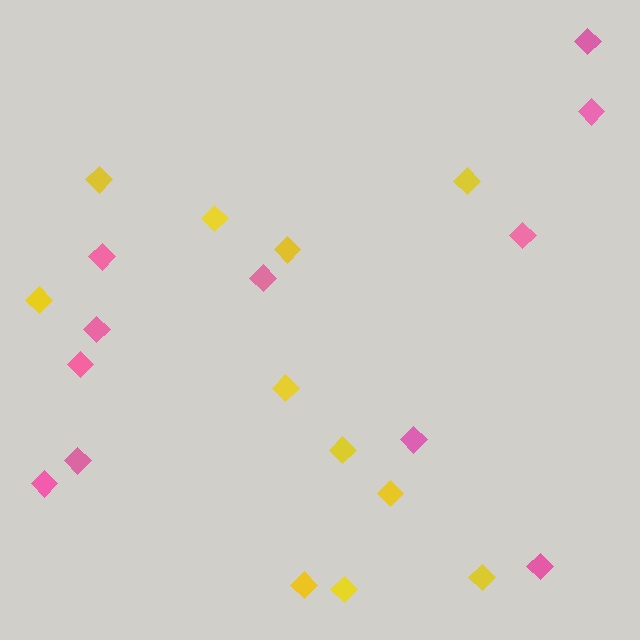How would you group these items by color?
There are 2 groups: one group of pink diamonds (11) and one group of yellow diamonds (11).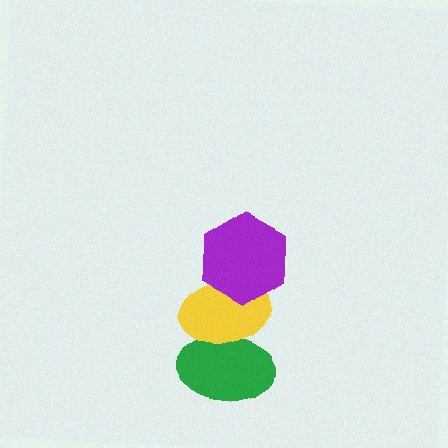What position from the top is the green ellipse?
The green ellipse is 3rd from the top.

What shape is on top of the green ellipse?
The yellow ellipse is on top of the green ellipse.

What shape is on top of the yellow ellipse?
The purple hexagon is on top of the yellow ellipse.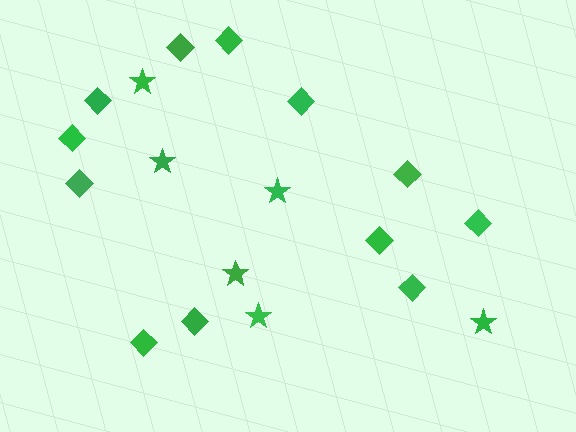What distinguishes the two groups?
There are 2 groups: one group of stars (6) and one group of diamonds (12).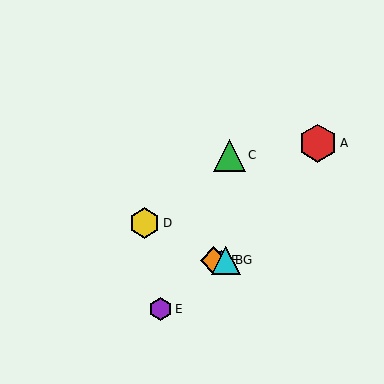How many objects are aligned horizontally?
3 objects (B, F, G) are aligned horizontally.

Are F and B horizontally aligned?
Yes, both are at y≈261.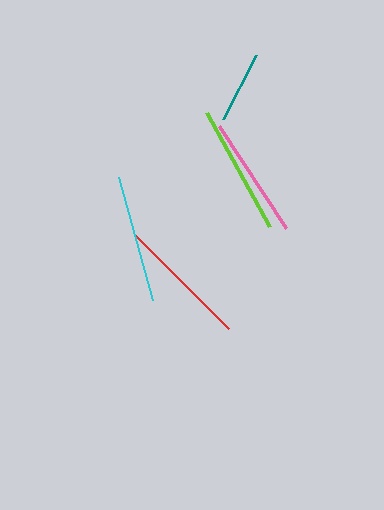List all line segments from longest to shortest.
From longest to shortest: red, lime, cyan, pink, teal.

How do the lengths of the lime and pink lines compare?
The lime and pink lines are approximately the same length.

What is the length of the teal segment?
The teal segment is approximately 72 pixels long.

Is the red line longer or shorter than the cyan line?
The red line is longer than the cyan line.